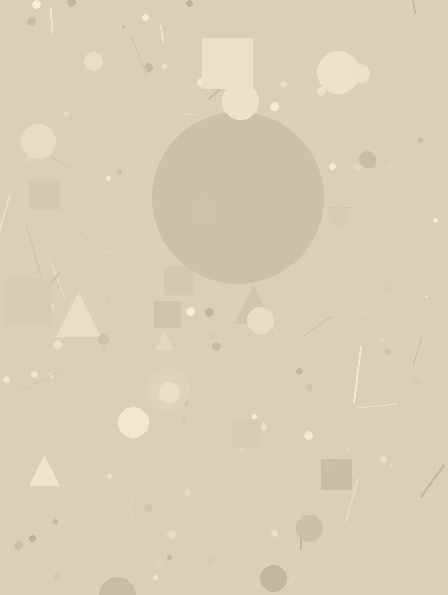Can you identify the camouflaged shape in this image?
The camouflaged shape is a circle.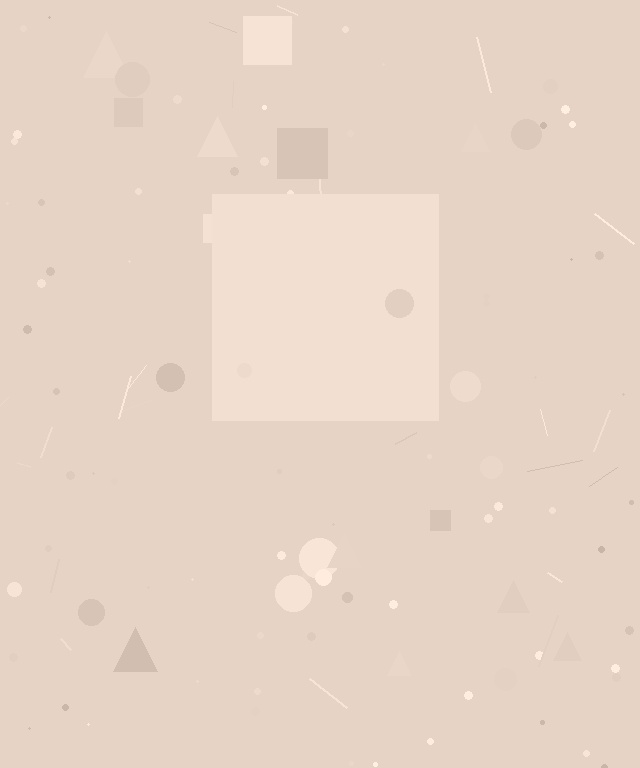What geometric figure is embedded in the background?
A square is embedded in the background.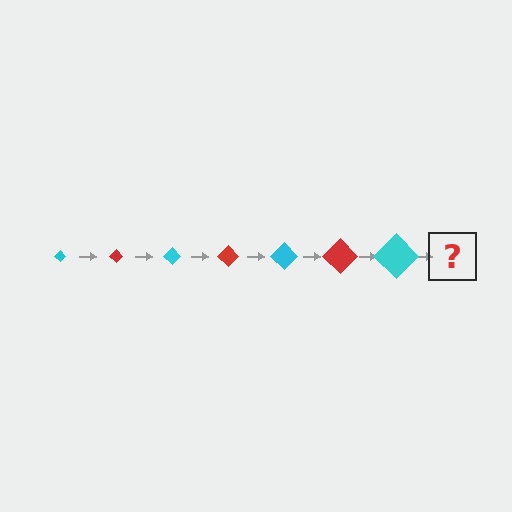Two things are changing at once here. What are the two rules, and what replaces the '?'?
The two rules are that the diamond grows larger each step and the color cycles through cyan and red. The '?' should be a red diamond, larger than the previous one.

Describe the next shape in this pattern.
It should be a red diamond, larger than the previous one.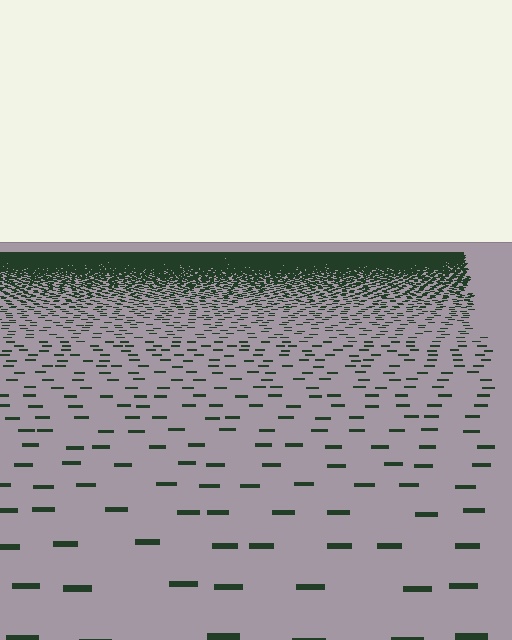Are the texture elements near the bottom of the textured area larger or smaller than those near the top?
Larger. Near the bottom, elements are closer to the viewer and appear at a bigger on-screen size.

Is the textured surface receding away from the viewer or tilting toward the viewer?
The surface is receding away from the viewer. Texture elements get smaller and denser toward the top.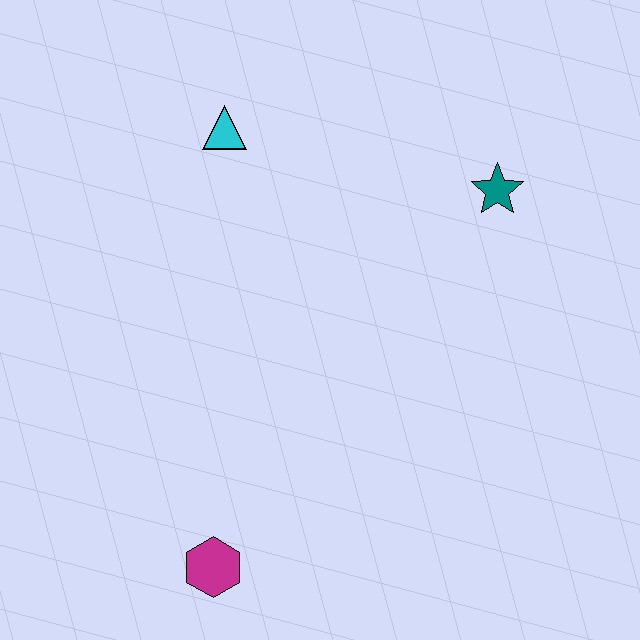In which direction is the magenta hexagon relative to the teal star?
The magenta hexagon is below the teal star.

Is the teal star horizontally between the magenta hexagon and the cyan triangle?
No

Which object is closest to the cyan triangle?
The teal star is closest to the cyan triangle.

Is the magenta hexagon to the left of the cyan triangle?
Yes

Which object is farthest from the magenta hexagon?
The teal star is farthest from the magenta hexagon.